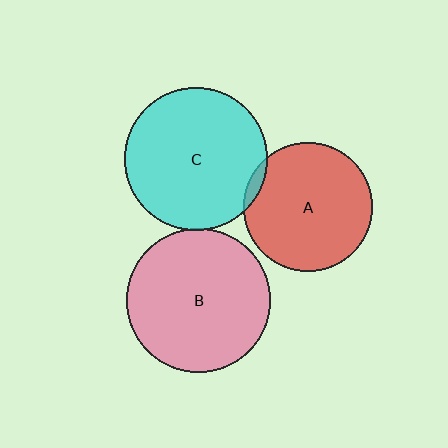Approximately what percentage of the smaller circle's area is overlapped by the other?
Approximately 5%.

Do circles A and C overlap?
Yes.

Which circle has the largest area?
Circle B (pink).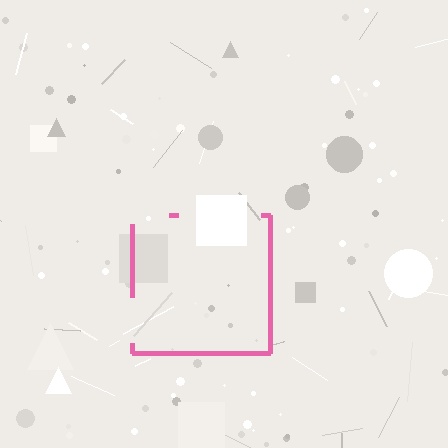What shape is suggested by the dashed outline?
The dashed outline suggests a square.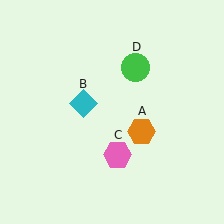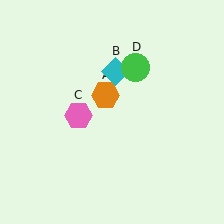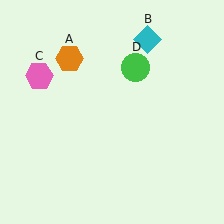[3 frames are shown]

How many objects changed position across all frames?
3 objects changed position: orange hexagon (object A), cyan diamond (object B), pink hexagon (object C).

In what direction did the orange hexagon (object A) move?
The orange hexagon (object A) moved up and to the left.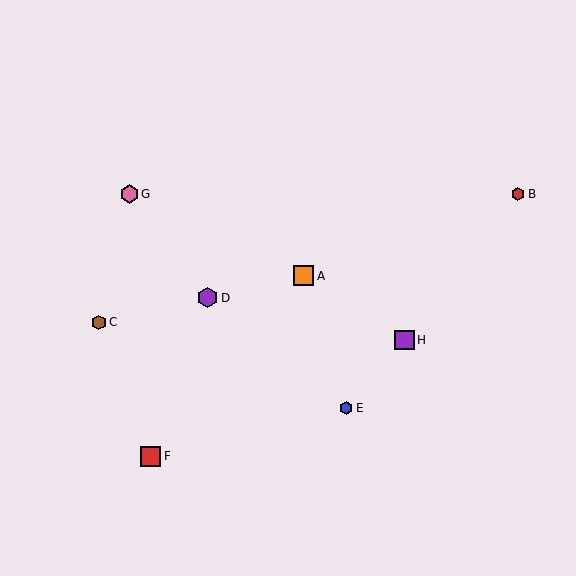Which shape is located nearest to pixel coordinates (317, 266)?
The orange square (labeled A) at (304, 276) is nearest to that location.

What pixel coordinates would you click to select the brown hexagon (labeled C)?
Click at (99, 322) to select the brown hexagon C.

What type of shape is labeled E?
Shape E is a blue hexagon.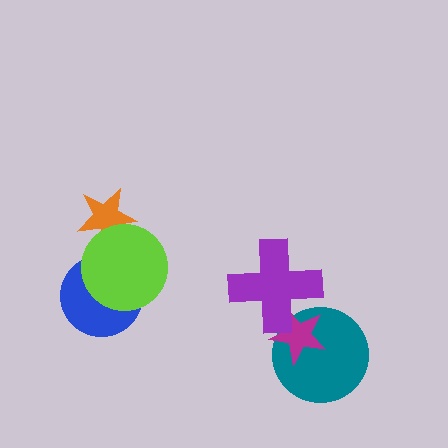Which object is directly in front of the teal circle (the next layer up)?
The magenta star is directly in front of the teal circle.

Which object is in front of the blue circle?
The lime circle is in front of the blue circle.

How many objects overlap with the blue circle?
1 object overlaps with the blue circle.